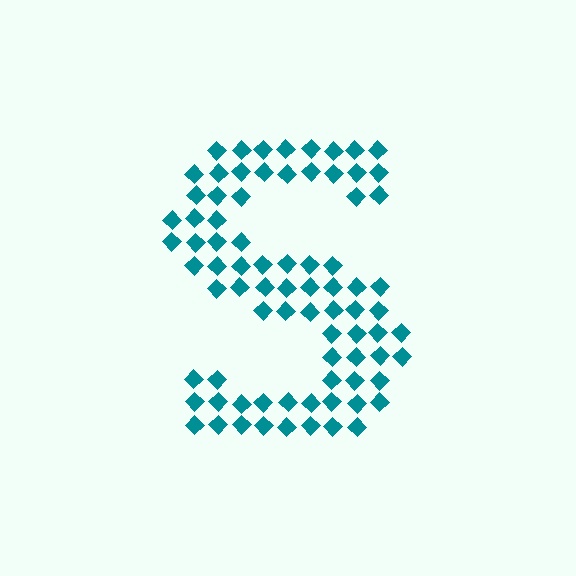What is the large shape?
The large shape is the letter S.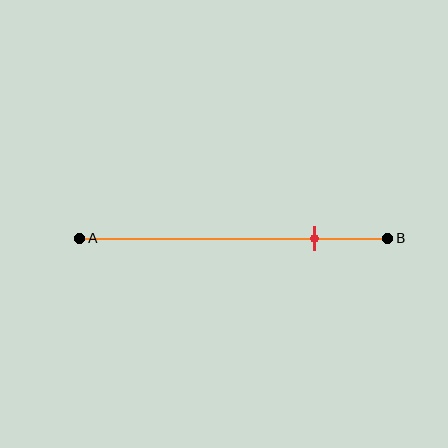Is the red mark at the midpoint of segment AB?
No, the mark is at about 75% from A, not at the 50% midpoint.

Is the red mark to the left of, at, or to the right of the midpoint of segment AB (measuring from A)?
The red mark is to the right of the midpoint of segment AB.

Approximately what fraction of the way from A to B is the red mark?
The red mark is approximately 75% of the way from A to B.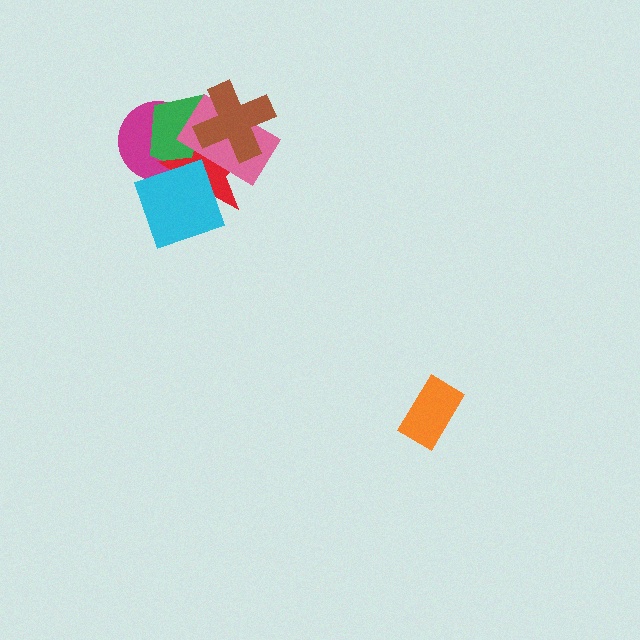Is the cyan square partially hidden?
No, no other shape covers it.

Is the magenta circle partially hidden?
Yes, it is partially covered by another shape.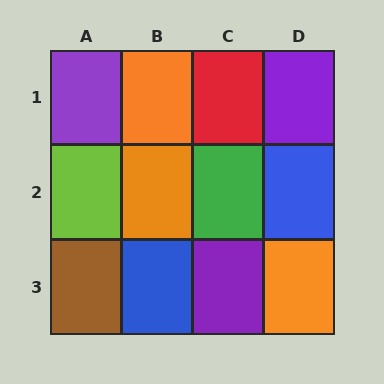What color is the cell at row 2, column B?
Orange.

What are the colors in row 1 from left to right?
Purple, orange, red, purple.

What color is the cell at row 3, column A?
Brown.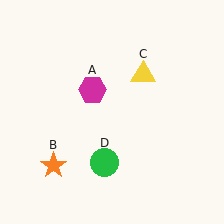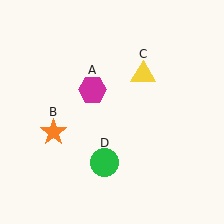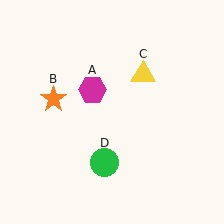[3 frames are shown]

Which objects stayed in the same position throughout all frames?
Magenta hexagon (object A) and yellow triangle (object C) and green circle (object D) remained stationary.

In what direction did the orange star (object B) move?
The orange star (object B) moved up.